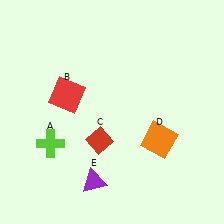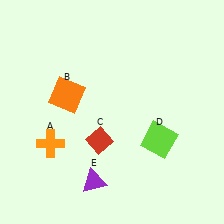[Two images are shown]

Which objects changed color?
A changed from lime to orange. B changed from red to orange. D changed from orange to lime.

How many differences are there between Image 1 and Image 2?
There are 3 differences between the two images.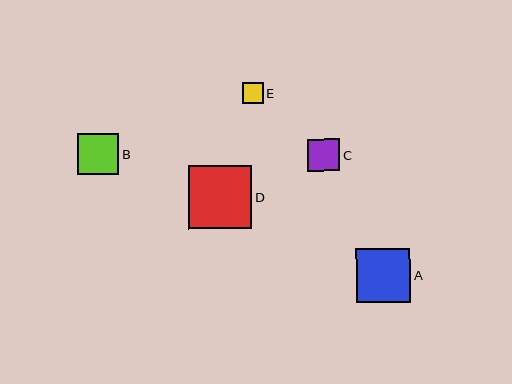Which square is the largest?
Square D is the largest with a size of approximately 63 pixels.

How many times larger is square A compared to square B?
Square A is approximately 1.3 times the size of square B.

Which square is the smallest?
Square E is the smallest with a size of approximately 21 pixels.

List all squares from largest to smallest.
From largest to smallest: D, A, B, C, E.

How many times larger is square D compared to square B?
Square D is approximately 1.5 times the size of square B.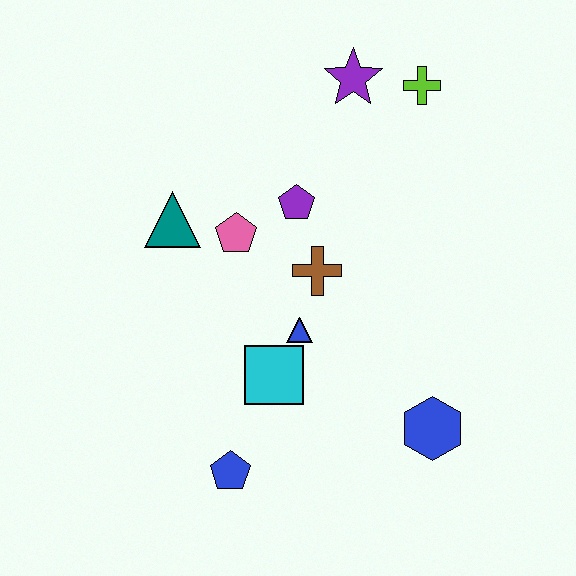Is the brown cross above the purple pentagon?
No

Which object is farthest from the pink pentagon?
The blue hexagon is farthest from the pink pentagon.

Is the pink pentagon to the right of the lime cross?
No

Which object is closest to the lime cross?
The purple star is closest to the lime cross.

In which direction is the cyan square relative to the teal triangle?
The cyan square is below the teal triangle.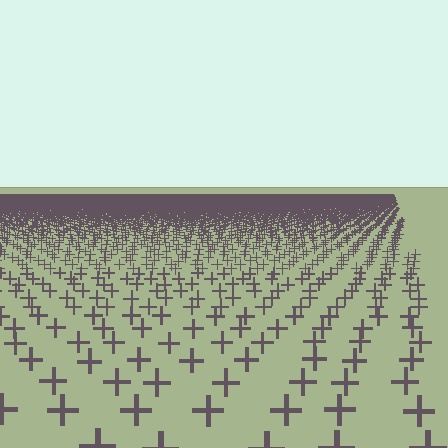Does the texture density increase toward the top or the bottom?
Density increases toward the top.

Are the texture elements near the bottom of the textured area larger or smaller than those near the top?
Larger. Near the bottom, elements are closer to the viewer and appear at a bigger on-screen size.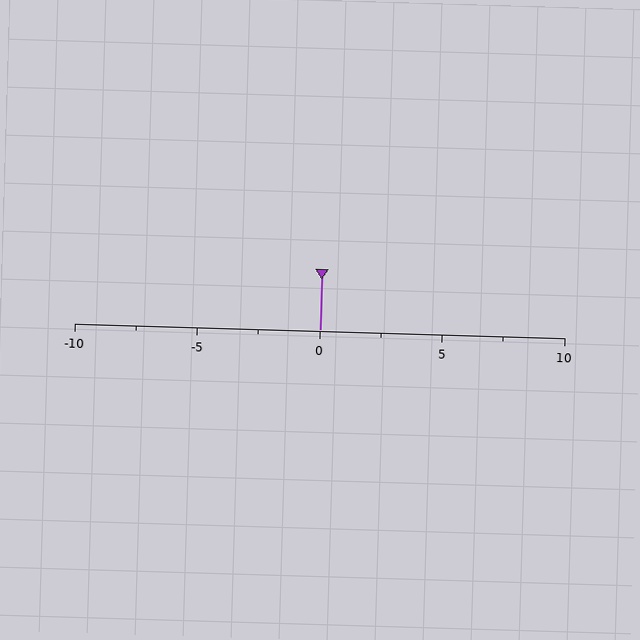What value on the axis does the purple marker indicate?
The marker indicates approximately 0.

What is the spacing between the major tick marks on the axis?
The major ticks are spaced 5 apart.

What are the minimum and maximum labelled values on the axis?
The axis runs from -10 to 10.